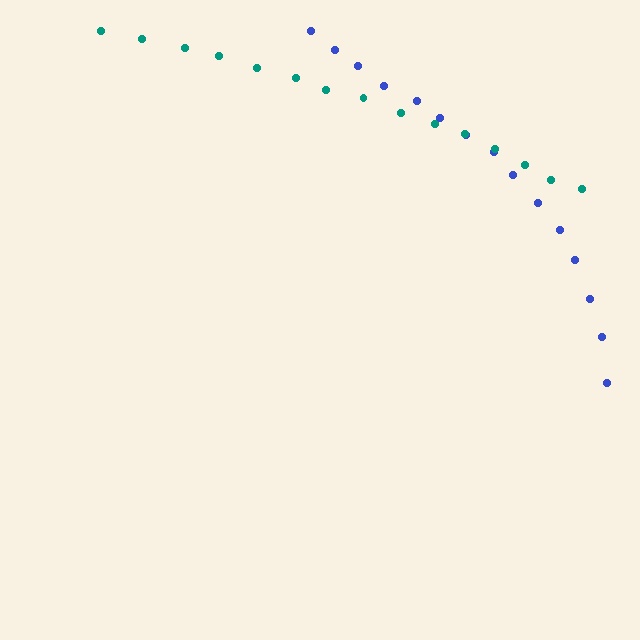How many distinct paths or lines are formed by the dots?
There are 2 distinct paths.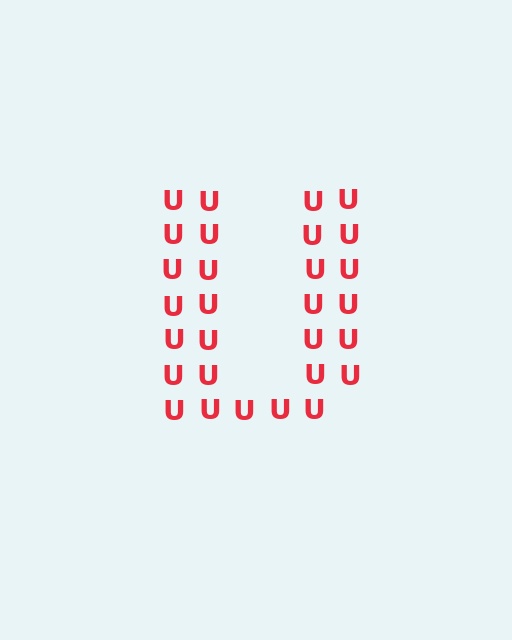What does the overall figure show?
The overall figure shows the letter U.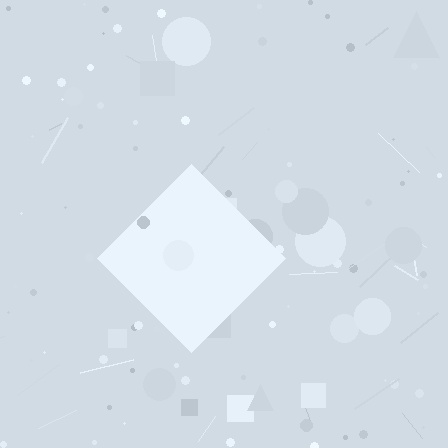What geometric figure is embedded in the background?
A diamond is embedded in the background.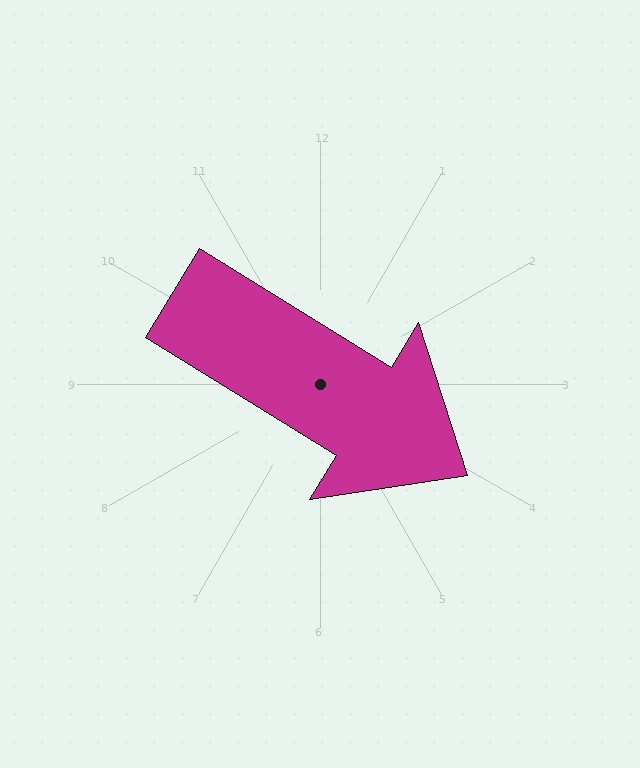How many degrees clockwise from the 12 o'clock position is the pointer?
Approximately 122 degrees.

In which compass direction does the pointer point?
Southeast.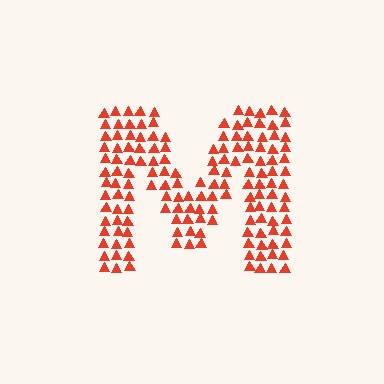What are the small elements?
The small elements are triangles.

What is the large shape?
The large shape is the letter M.